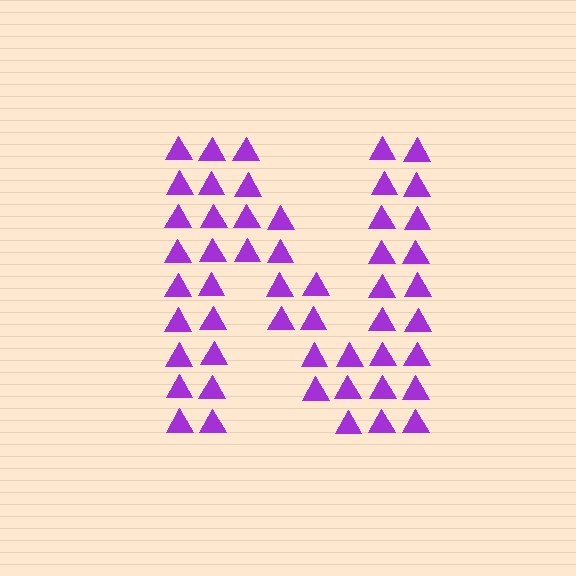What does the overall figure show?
The overall figure shows the letter N.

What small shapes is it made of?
It is made of small triangles.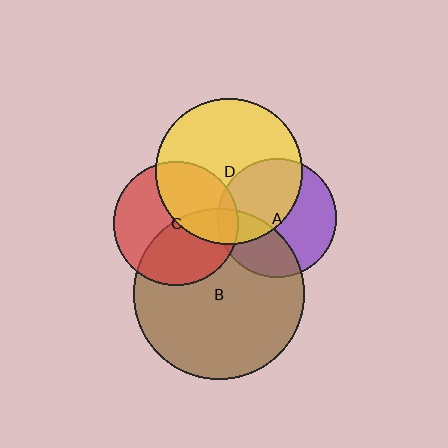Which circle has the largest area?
Circle B (brown).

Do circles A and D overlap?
Yes.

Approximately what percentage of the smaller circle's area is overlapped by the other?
Approximately 45%.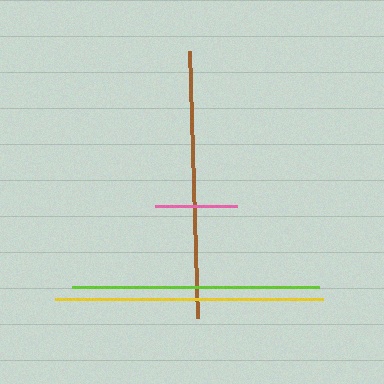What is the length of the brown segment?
The brown segment is approximately 267 pixels long.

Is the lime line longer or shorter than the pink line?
The lime line is longer than the pink line.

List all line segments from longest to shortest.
From longest to shortest: yellow, brown, lime, pink.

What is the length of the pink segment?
The pink segment is approximately 82 pixels long.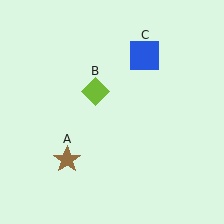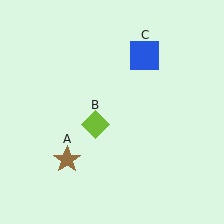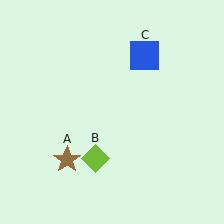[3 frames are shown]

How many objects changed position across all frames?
1 object changed position: lime diamond (object B).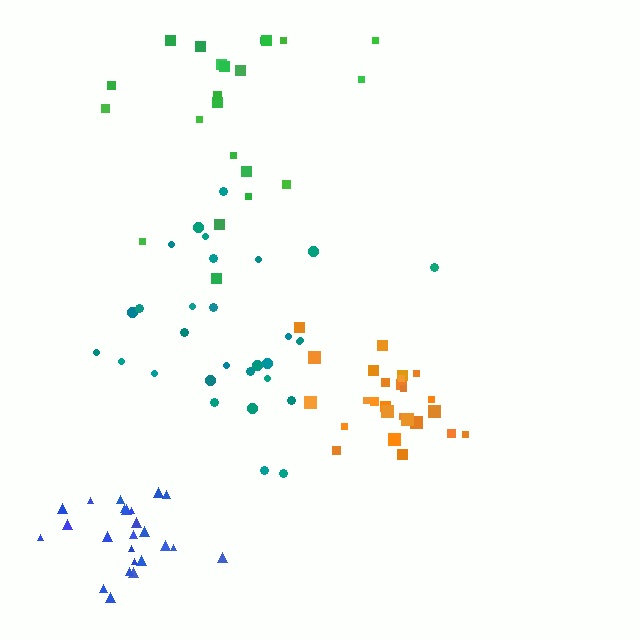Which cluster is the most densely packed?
Blue.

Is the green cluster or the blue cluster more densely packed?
Blue.